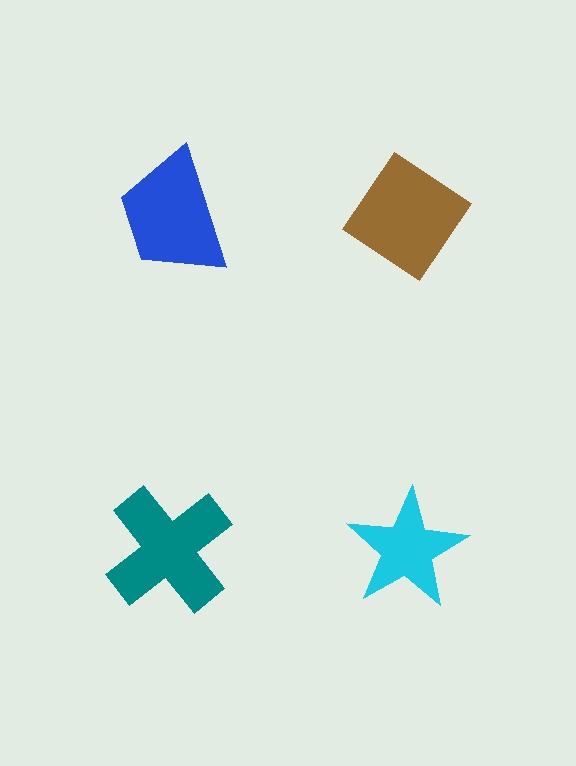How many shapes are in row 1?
2 shapes.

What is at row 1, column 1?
A blue trapezoid.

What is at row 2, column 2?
A cyan star.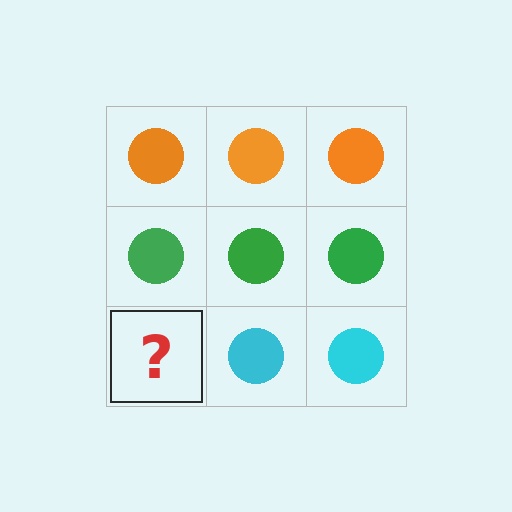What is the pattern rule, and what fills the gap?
The rule is that each row has a consistent color. The gap should be filled with a cyan circle.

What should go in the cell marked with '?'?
The missing cell should contain a cyan circle.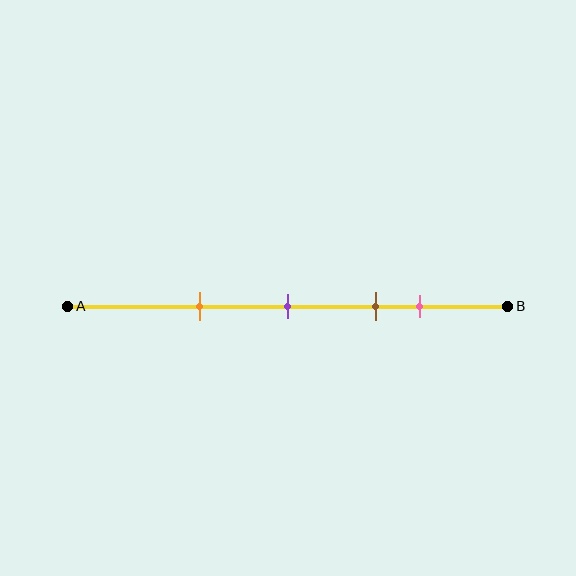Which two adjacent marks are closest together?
The brown and pink marks are the closest adjacent pair.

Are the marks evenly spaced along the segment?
No, the marks are not evenly spaced.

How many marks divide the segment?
There are 4 marks dividing the segment.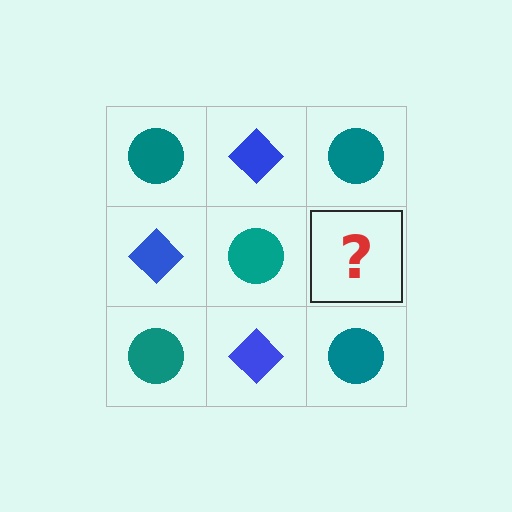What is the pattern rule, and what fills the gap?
The rule is that it alternates teal circle and blue diamond in a checkerboard pattern. The gap should be filled with a blue diamond.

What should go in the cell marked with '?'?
The missing cell should contain a blue diamond.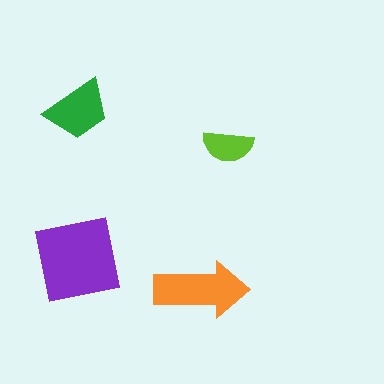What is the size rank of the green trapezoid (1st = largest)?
3rd.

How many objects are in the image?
There are 4 objects in the image.